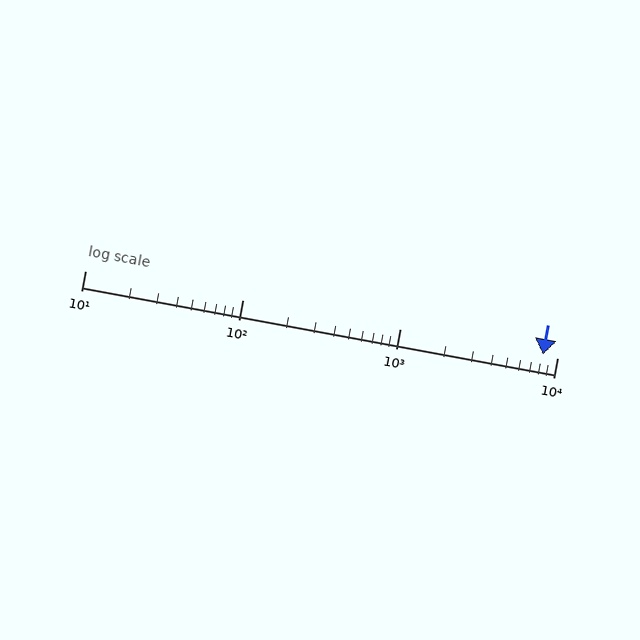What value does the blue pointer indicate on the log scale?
The pointer indicates approximately 8100.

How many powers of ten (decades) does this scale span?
The scale spans 3 decades, from 10 to 10000.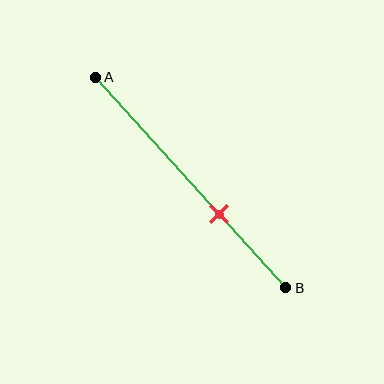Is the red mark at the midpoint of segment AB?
No, the mark is at about 65% from A, not at the 50% midpoint.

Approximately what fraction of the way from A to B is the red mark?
The red mark is approximately 65% of the way from A to B.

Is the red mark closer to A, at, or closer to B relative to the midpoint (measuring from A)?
The red mark is closer to point B than the midpoint of segment AB.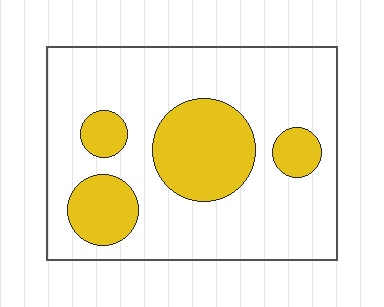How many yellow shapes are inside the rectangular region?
4.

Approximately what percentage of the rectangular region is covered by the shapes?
Approximately 25%.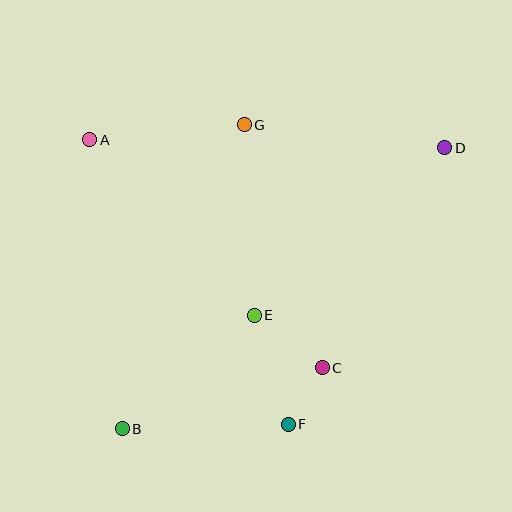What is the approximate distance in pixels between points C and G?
The distance between C and G is approximately 255 pixels.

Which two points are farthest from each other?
Points B and D are farthest from each other.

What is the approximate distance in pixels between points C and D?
The distance between C and D is approximately 252 pixels.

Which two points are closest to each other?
Points C and F are closest to each other.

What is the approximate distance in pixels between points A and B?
The distance between A and B is approximately 291 pixels.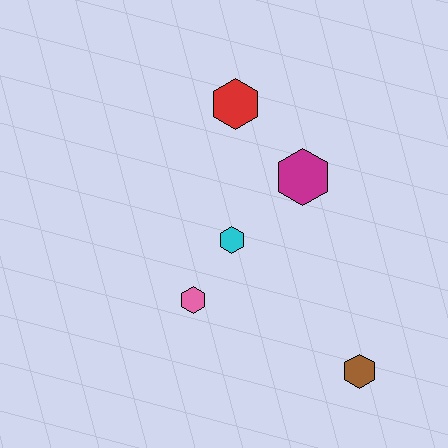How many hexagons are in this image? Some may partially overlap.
There are 5 hexagons.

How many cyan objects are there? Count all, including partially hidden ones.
There is 1 cyan object.